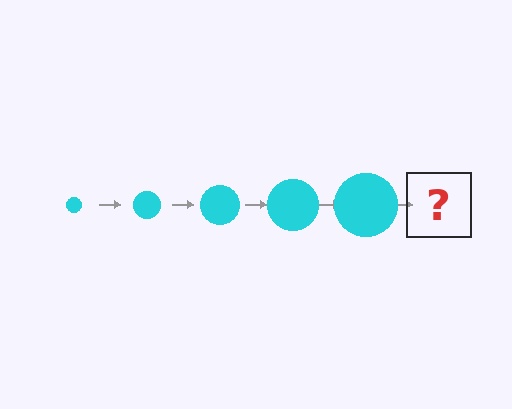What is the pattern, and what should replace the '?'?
The pattern is that the circle gets progressively larger each step. The '?' should be a cyan circle, larger than the previous one.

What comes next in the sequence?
The next element should be a cyan circle, larger than the previous one.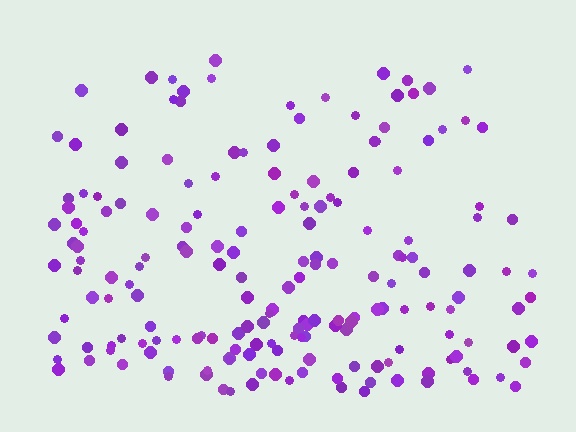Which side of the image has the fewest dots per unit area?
The top.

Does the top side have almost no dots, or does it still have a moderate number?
Still a moderate number, just noticeably fewer than the bottom.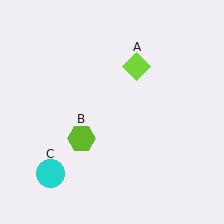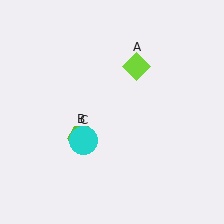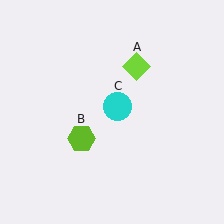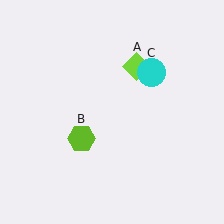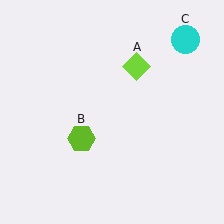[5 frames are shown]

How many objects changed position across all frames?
1 object changed position: cyan circle (object C).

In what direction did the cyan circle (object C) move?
The cyan circle (object C) moved up and to the right.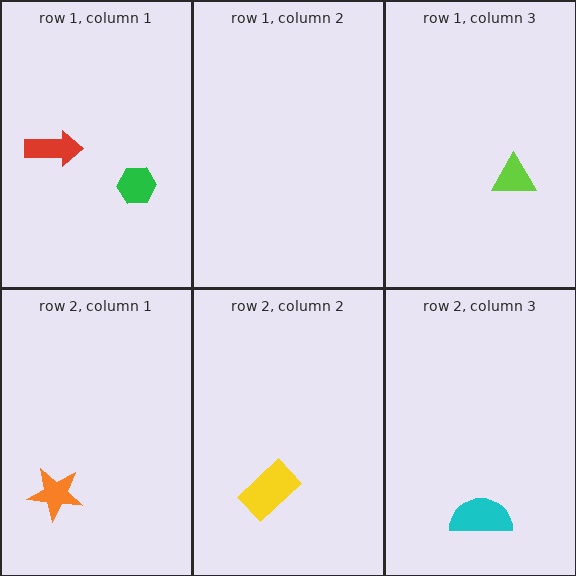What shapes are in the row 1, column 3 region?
The lime triangle.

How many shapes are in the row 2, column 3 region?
1.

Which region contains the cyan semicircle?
The row 2, column 3 region.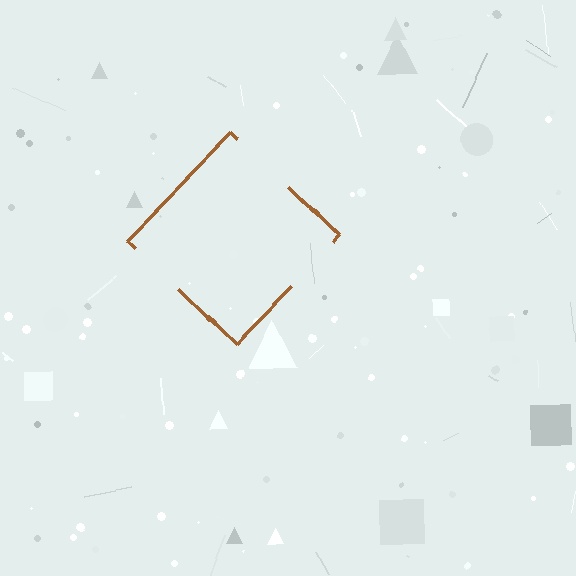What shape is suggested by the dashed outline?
The dashed outline suggests a diamond.